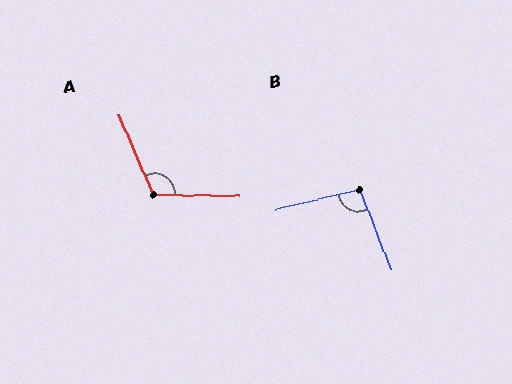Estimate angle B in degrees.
Approximately 98 degrees.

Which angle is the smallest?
B, at approximately 98 degrees.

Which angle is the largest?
A, at approximately 115 degrees.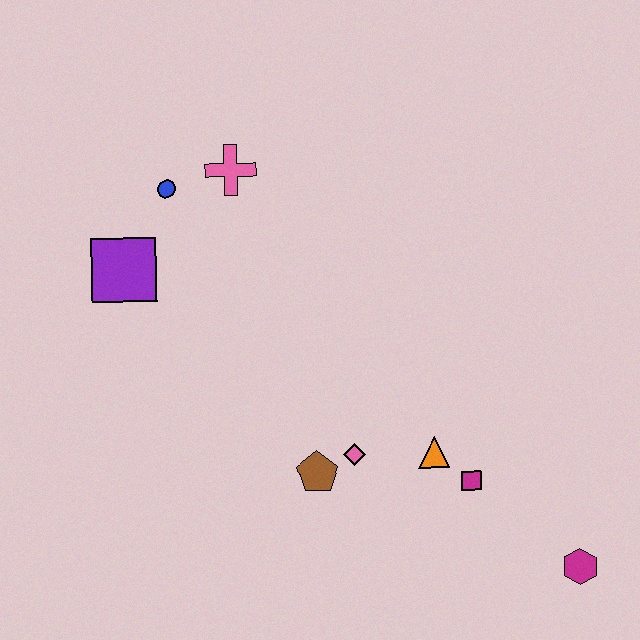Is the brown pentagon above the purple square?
No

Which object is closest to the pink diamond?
The brown pentagon is closest to the pink diamond.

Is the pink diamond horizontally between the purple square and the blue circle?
No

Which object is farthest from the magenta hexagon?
The blue circle is farthest from the magenta hexagon.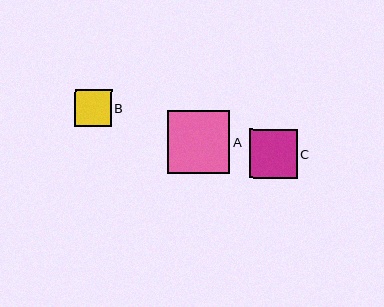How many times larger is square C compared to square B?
Square C is approximately 1.3 times the size of square B.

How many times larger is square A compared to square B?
Square A is approximately 1.7 times the size of square B.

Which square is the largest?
Square A is the largest with a size of approximately 63 pixels.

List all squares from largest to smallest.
From largest to smallest: A, C, B.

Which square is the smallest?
Square B is the smallest with a size of approximately 37 pixels.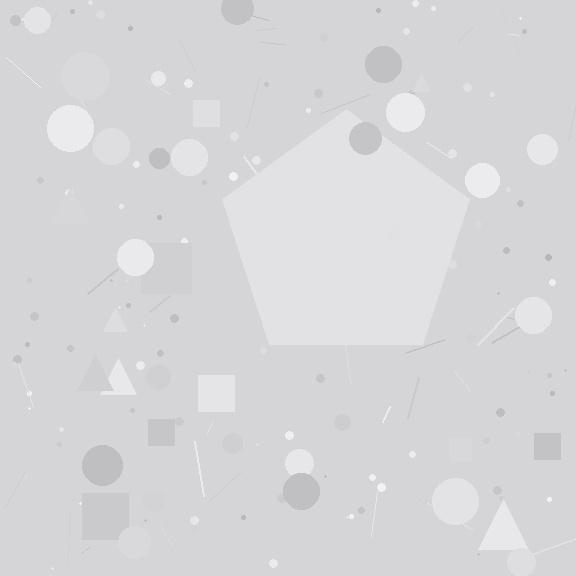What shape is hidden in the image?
A pentagon is hidden in the image.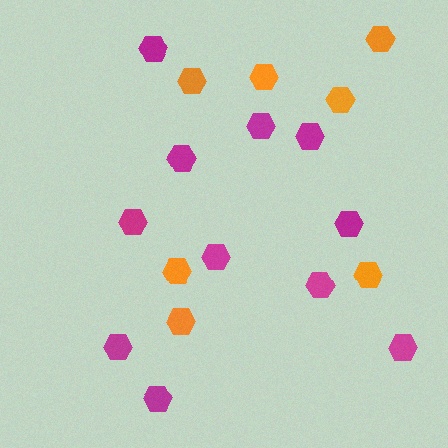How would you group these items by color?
There are 2 groups: one group of orange hexagons (7) and one group of magenta hexagons (11).